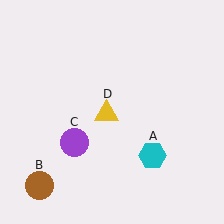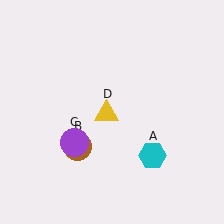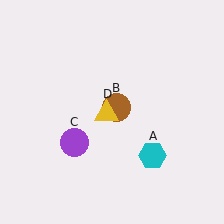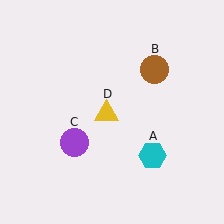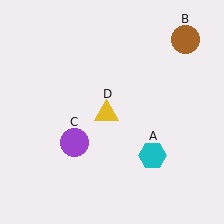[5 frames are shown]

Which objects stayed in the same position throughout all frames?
Cyan hexagon (object A) and purple circle (object C) and yellow triangle (object D) remained stationary.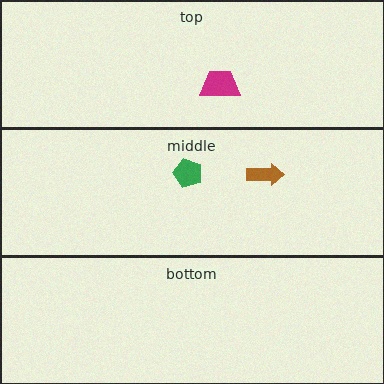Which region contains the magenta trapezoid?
The top region.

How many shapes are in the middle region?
2.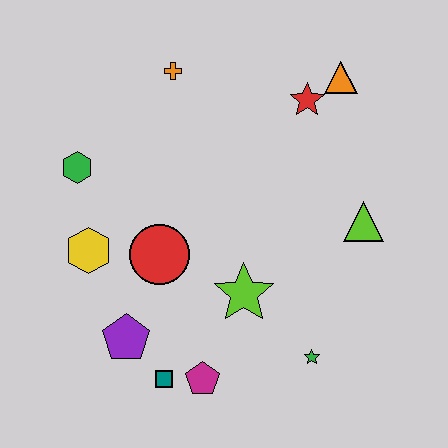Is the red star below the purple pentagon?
No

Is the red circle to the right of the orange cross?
No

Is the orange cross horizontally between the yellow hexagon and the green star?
Yes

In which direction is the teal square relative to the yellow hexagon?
The teal square is below the yellow hexagon.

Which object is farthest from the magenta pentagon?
The orange triangle is farthest from the magenta pentagon.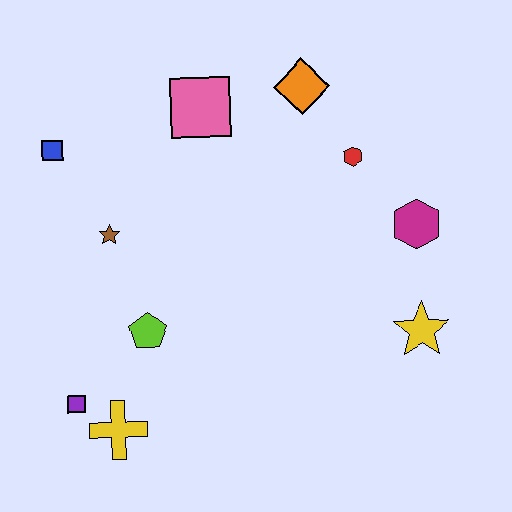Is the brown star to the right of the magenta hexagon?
No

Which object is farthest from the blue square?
The yellow star is farthest from the blue square.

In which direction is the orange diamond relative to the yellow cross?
The orange diamond is above the yellow cross.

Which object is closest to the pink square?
The orange diamond is closest to the pink square.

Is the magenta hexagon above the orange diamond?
No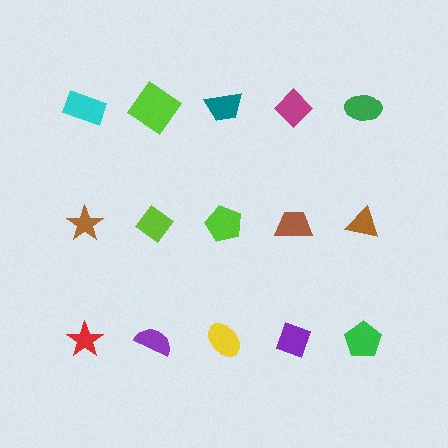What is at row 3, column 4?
A purple diamond.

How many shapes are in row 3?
5 shapes.